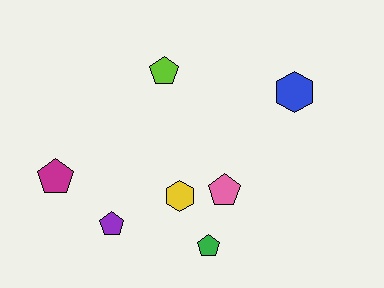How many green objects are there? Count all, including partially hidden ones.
There is 1 green object.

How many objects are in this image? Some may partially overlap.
There are 7 objects.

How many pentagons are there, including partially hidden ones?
There are 5 pentagons.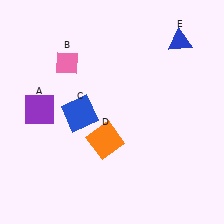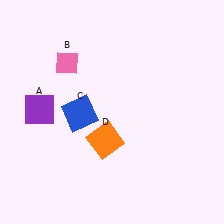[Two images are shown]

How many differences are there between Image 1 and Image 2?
There is 1 difference between the two images.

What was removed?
The blue triangle (E) was removed in Image 2.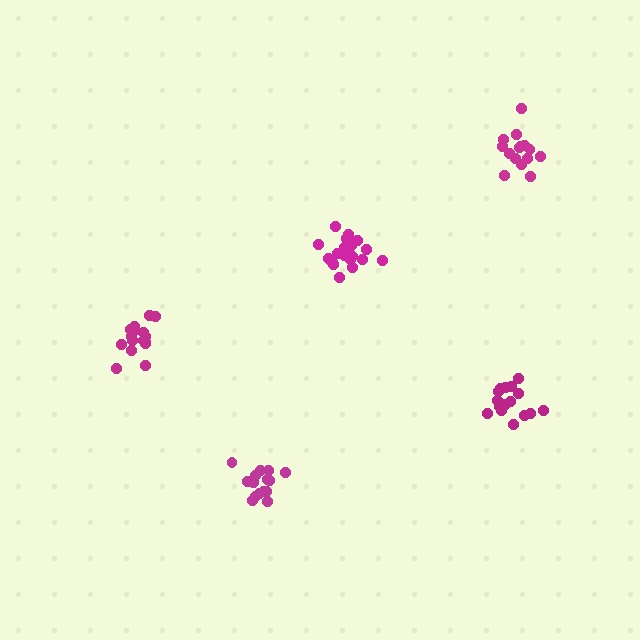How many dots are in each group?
Group 1: 16 dots, Group 2: 16 dots, Group 3: 17 dots, Group 4: 20 dots, Group 5: 17 dots (86 total).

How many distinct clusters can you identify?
There are 5 distinct clusters.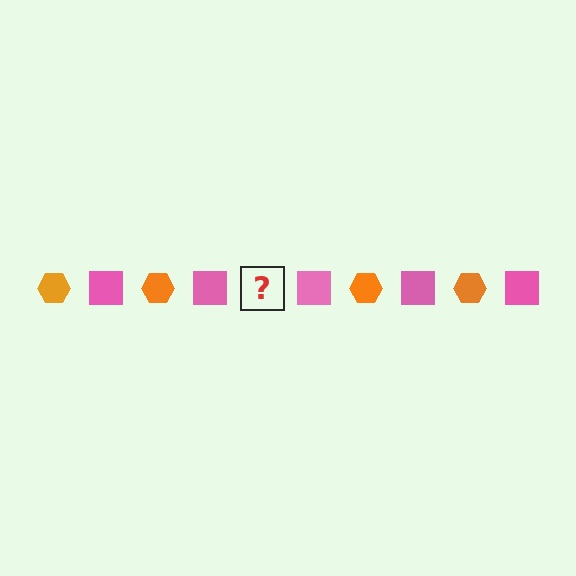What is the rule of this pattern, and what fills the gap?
The rule is that the pattern alternates between orange hexagon and pink square. The gap should be filled with an orange hexagon.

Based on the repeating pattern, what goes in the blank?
The blank should be an orange hexagon.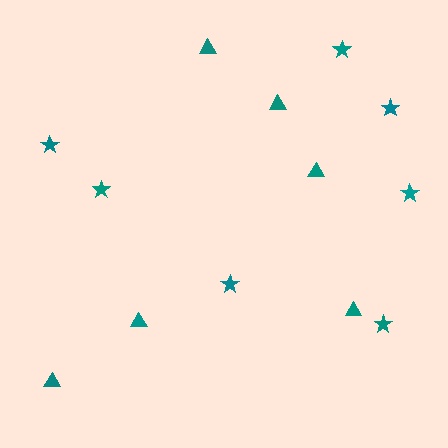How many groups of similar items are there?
There are 2 groups: one group of stars (7) and one group of triangles (6).